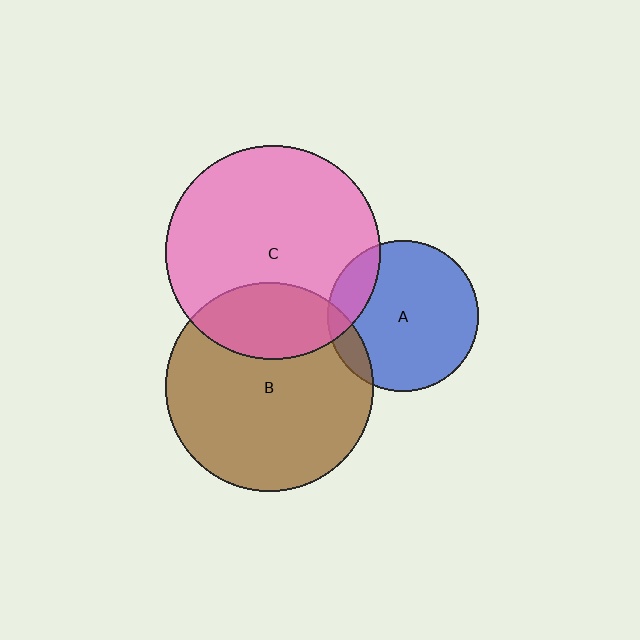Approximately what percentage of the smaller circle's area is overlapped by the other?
Approximately 10%.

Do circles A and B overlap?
Yes.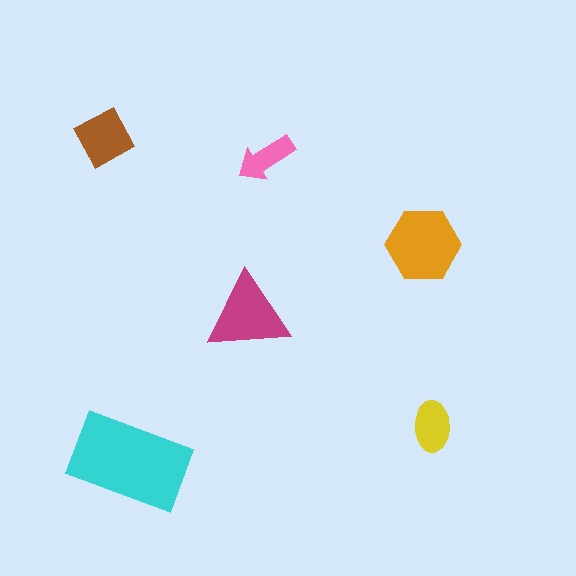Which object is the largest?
The cyan rectangle.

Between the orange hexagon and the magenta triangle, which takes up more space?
The orange hexagon.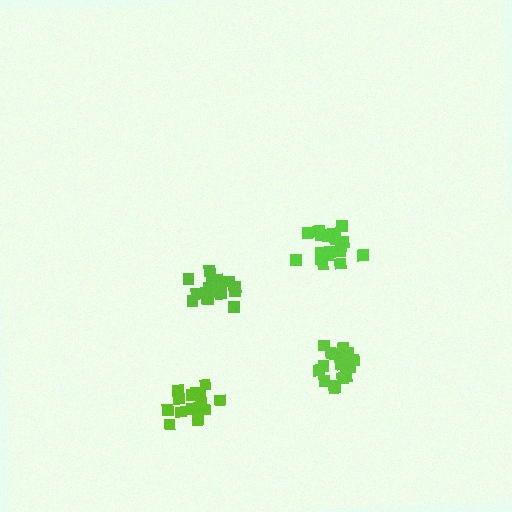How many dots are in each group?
Group 1: 19 dots, Group 2: 20 dots, Group 3: 19 dots, Group 4: 16 dots (74 total).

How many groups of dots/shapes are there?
There are 4 groups.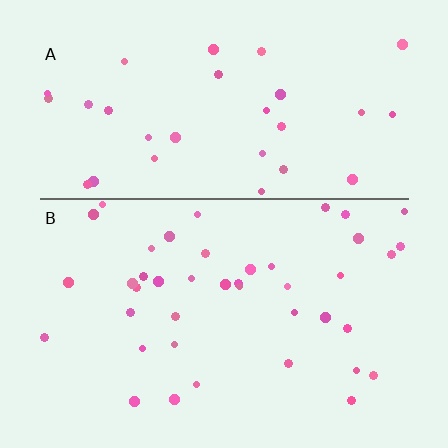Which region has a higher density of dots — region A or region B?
B (the bottom).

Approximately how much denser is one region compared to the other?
Approximately 1.3× — region B over region A.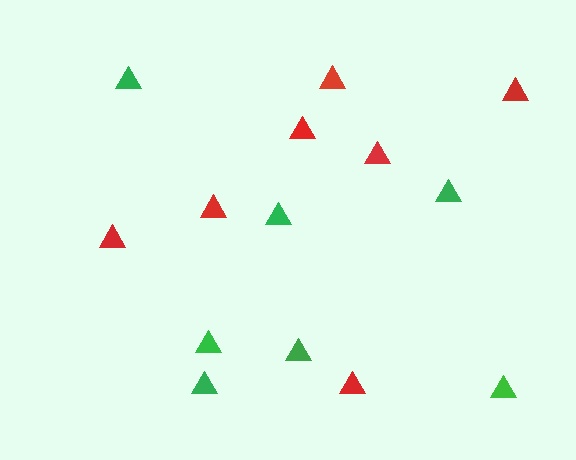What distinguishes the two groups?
There are 2 groups: one group of red triangles (7) and one group of green triangles (7).